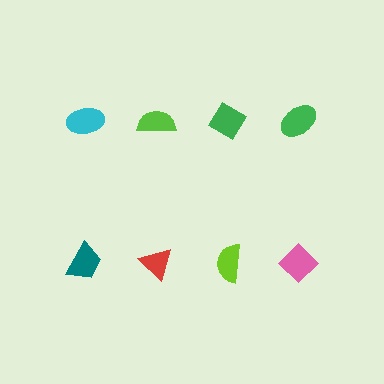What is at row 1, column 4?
A green ellipse.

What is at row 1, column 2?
A lime semicircle.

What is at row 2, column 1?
A teal trapezoid.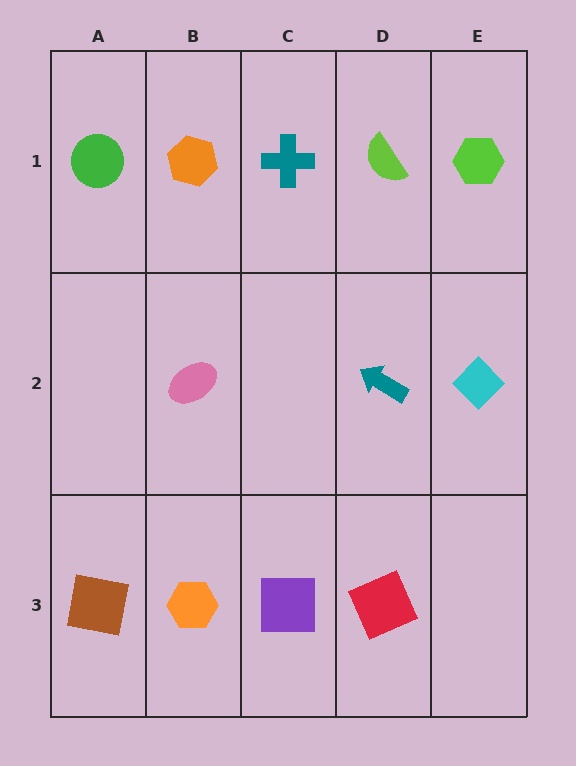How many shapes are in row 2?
3 shapes.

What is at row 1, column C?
A teal cross.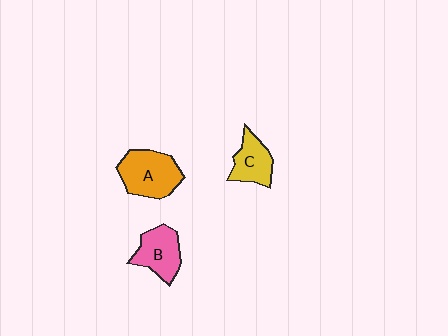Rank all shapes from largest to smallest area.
From largest to smallest: A (orange), B (pink), C (yellow).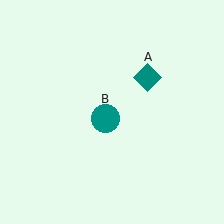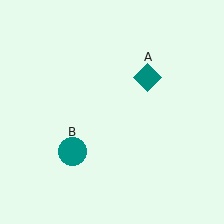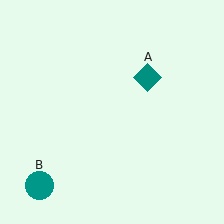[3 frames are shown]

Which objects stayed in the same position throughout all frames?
Teal diamond (object A) remained stationary.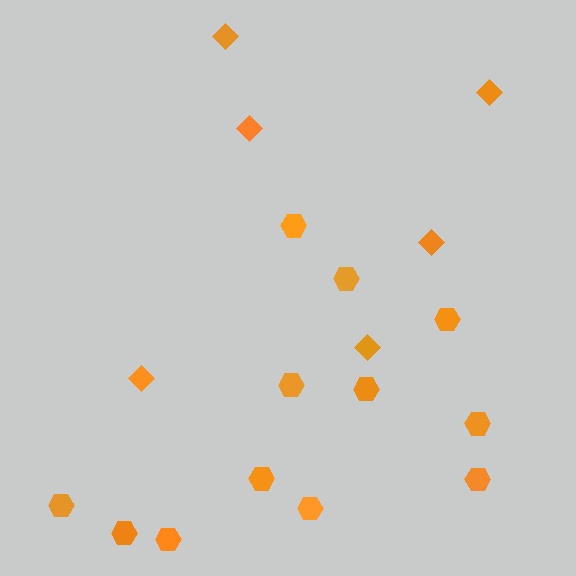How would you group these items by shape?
There are 2 groups: one group of hexagons (12) and one group of diamonds (6).